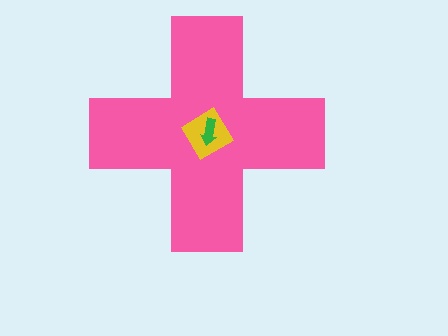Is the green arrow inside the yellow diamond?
Yes.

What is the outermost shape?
The pink cross.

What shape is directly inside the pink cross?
The yellow diamond.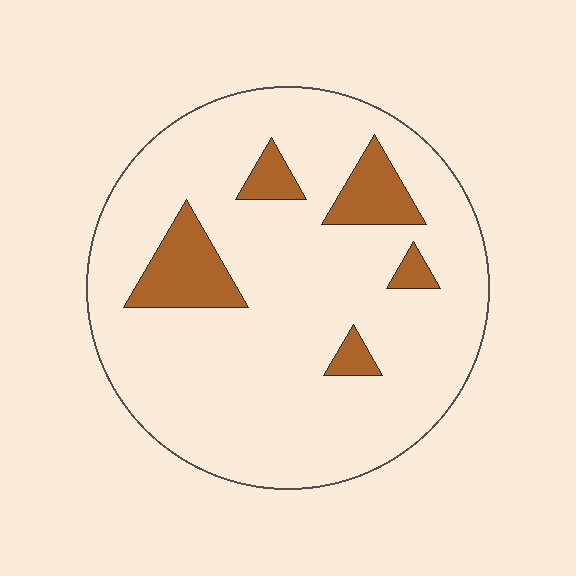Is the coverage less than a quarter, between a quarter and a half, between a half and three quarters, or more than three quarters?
Less than a quarter.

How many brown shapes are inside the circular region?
5.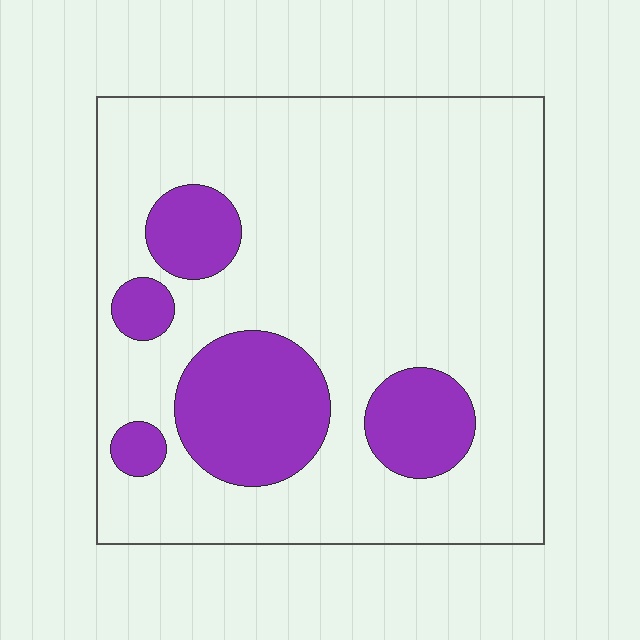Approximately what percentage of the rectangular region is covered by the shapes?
Approximately 20%.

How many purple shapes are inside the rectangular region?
5.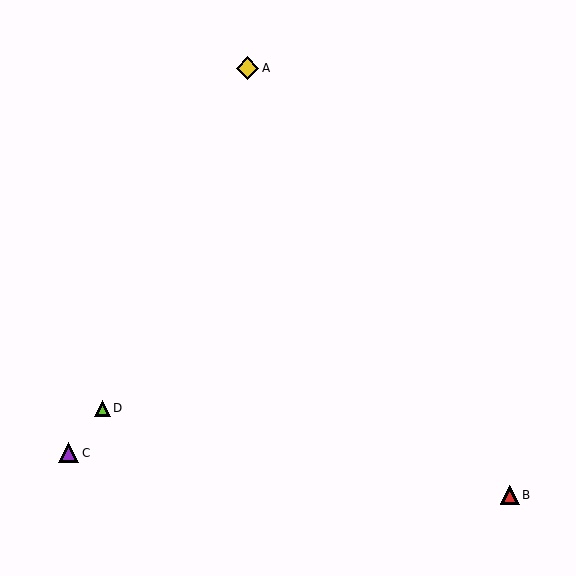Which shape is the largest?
The yellow diamond (labeled A) is the largest.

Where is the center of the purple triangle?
The center of the purple triangle is at (69, 453).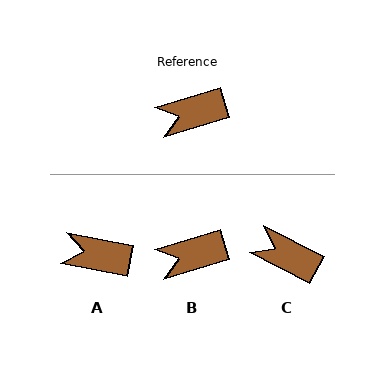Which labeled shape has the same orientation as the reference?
B.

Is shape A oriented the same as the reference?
No, it is off by about 28 degrees.